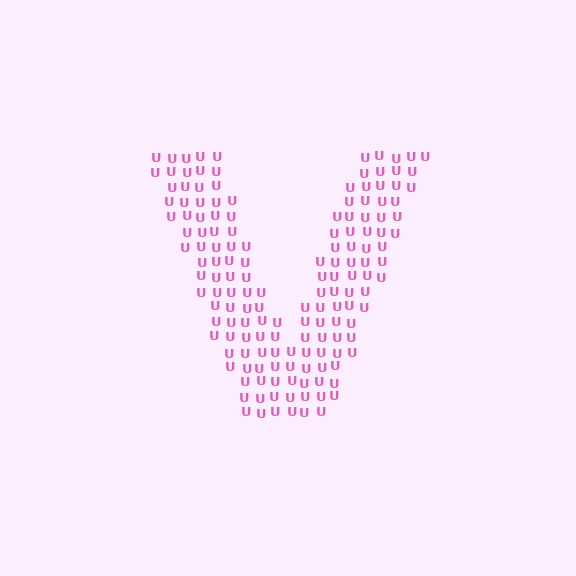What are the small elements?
The small elements are letter U's.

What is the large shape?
The large shape is the letter V.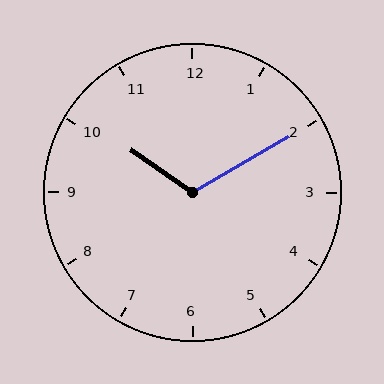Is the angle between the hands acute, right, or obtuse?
It is obtuse.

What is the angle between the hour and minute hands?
Approximately 115 degrees.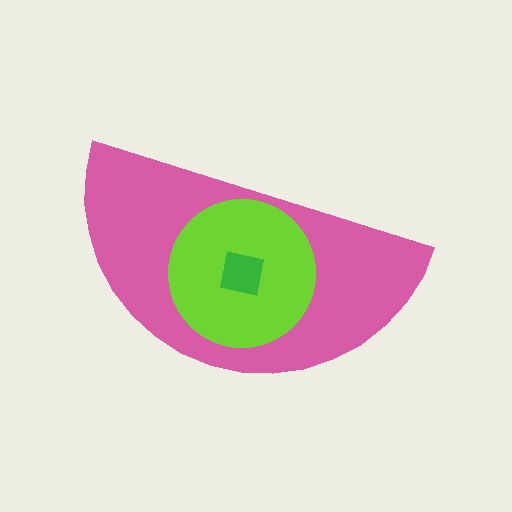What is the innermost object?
The green square.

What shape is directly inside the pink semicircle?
The lime circle.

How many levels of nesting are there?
3.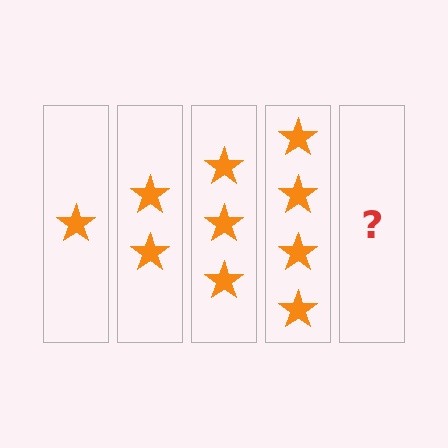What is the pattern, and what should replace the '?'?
The pattern is that each step adds one more star. The '?' should be 5 stars.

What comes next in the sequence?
The next element should be 5 stars.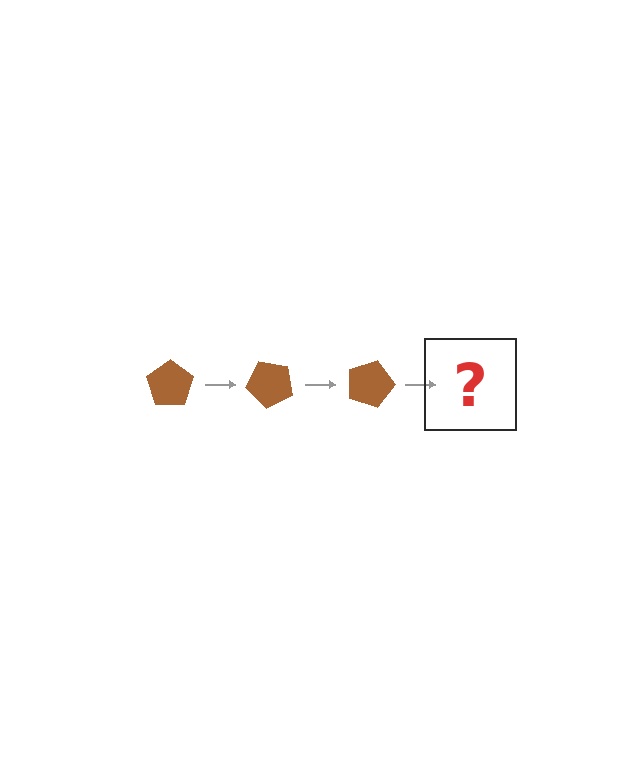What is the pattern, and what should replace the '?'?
The pattern is that the pentagon rotates 45 degrees each step. The '?' should be a brown pentagon rotated 135 degrees.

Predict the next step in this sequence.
The next step is a brown pentagon rotated 135 degrees.